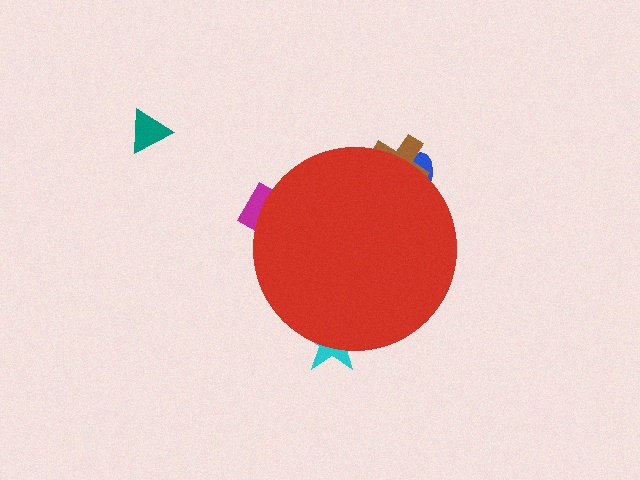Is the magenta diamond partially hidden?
Yes, the magenta diamond is partially hidden behind the red circle.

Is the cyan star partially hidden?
Yes, the cyan star is partially hidden behind the red circle.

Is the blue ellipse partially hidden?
Yes, the blue ellipse is partially hidden behind the red circle.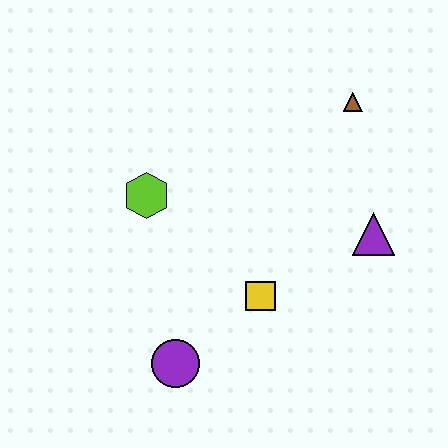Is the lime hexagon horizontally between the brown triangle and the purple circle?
No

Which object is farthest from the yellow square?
The brown triangle is farthest from the yellow square.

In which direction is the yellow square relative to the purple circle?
The yellow square is to the right of the purple circle.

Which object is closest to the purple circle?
The yellow square is closest to the purple circle.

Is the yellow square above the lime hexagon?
No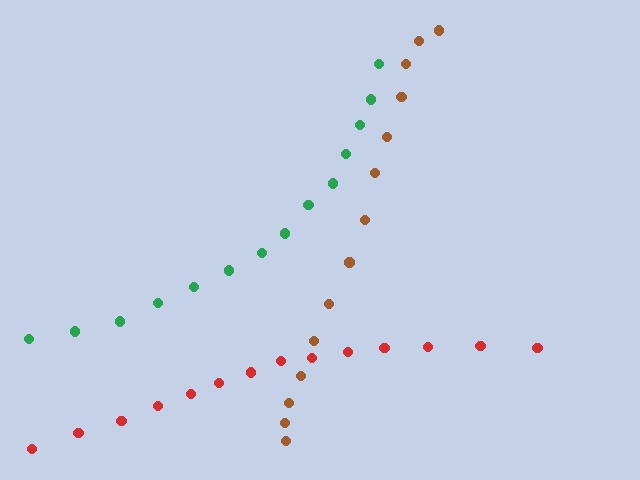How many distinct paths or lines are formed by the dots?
There are 3 distinct paths.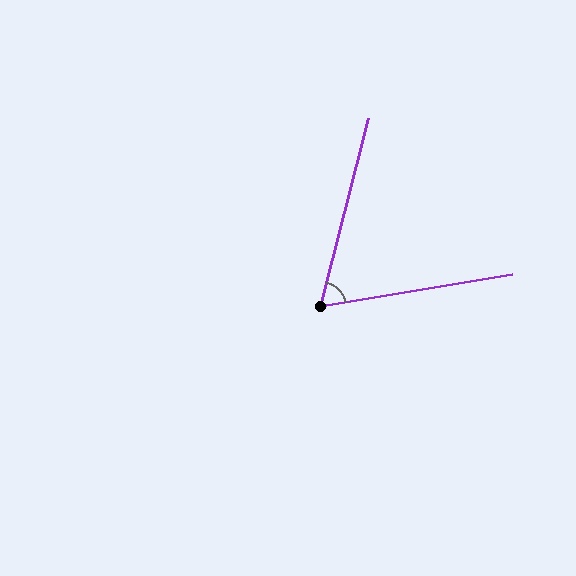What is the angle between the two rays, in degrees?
Approximately 66 degrees.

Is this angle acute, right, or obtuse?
It is acute.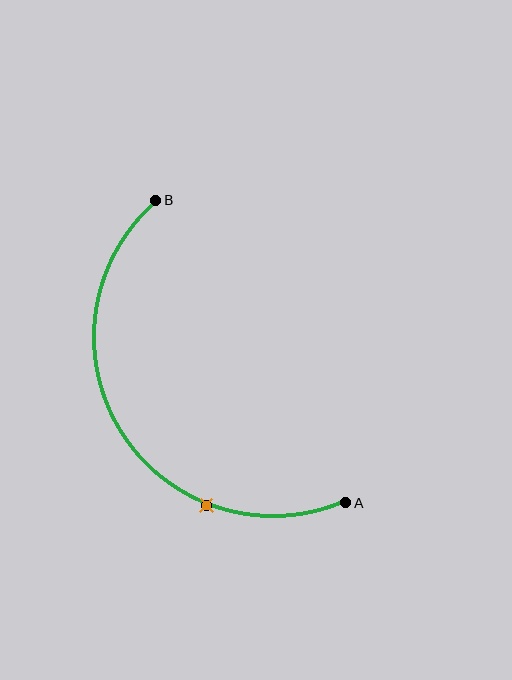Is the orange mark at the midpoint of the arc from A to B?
No. The orange mark lies on the arc but is closer to endpoint A. The arc midpoint would be at the point on the curve equidistant along the arc from both A and B.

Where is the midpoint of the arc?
The arc midpoint is the point on the curve farthest from the straight line joining A and B. It sits to the left of that line.